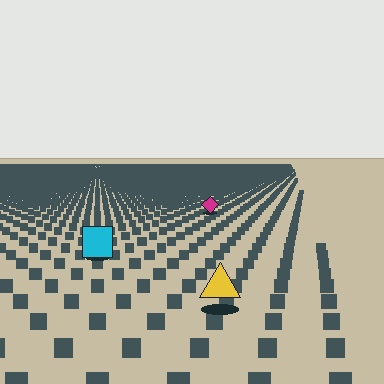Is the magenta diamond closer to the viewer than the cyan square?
No. The cyan square is closer — you can tell from the texture gradient: the ground texture is coarser near it.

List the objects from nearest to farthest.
From nearest to farthest: the yellow triangle, the cyan square, the magenta diamond.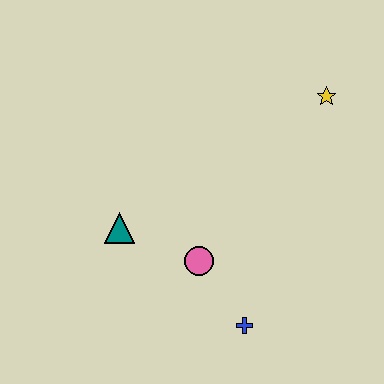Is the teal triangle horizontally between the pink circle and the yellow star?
No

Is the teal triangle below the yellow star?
Yes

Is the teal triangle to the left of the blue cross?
Yes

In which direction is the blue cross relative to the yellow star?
The blue cross is below the yellow star.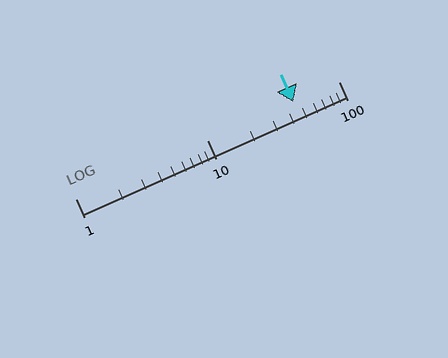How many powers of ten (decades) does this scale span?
The scale spans 2 decades, from 1 to 100.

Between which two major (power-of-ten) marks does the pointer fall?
The pointer is between 10 and 100.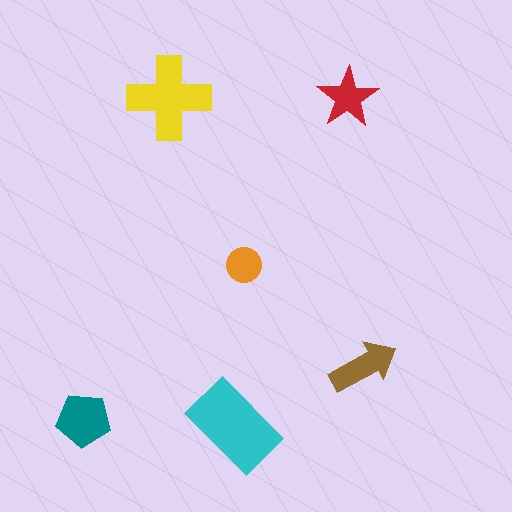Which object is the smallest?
The orange circle.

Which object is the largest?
The cyan rectangle.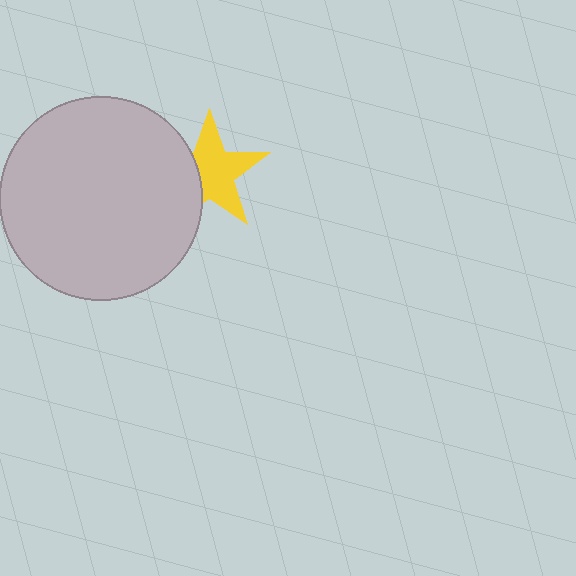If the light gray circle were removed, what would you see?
You would see the complete yellow star.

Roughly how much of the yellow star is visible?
Most of it is visible (roughly 66%).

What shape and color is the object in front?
The object in front is a light gray circle.